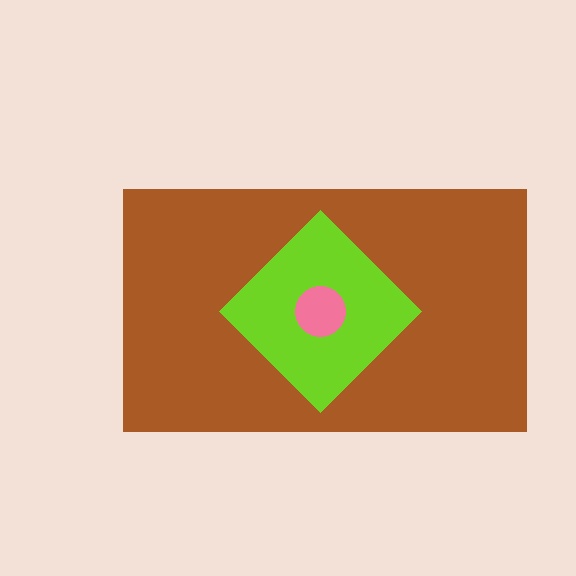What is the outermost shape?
The brown rectangle.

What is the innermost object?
The pink circle.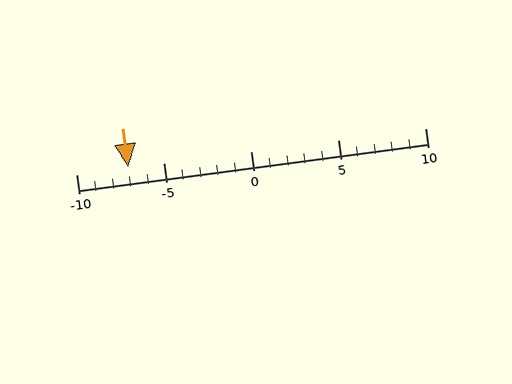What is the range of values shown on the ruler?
The ruler shows values from -10 to 10.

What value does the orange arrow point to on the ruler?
The orange arrow points to approximately -7.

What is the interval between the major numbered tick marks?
The major tick marks are spaced 5 units apart.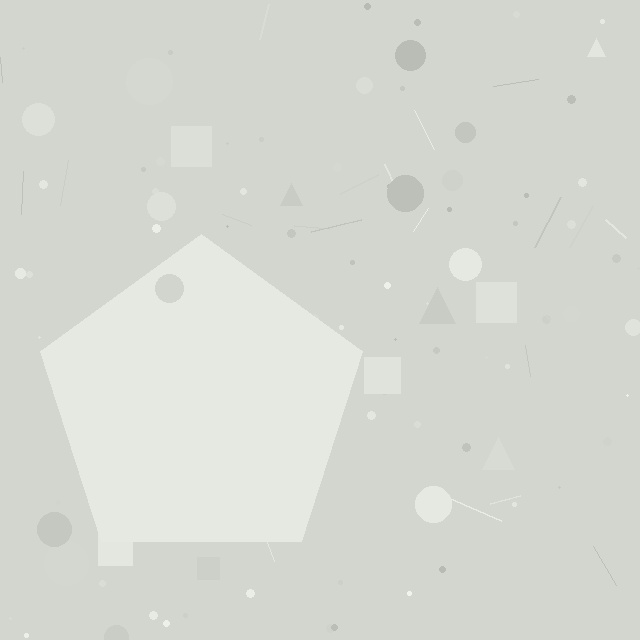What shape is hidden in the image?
A pentagon is hidden in the image.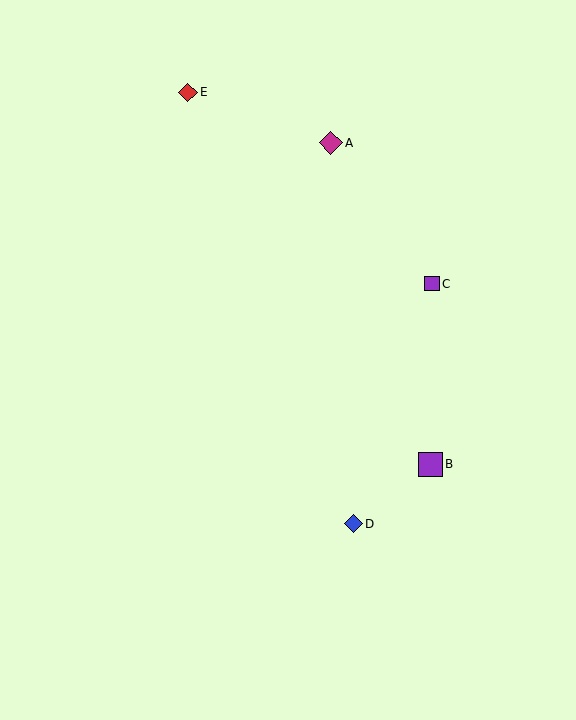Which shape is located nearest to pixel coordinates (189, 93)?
The red diamond (labeled E) at (188, 92) is nearest to that location.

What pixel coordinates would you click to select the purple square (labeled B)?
Click at (431, 464) to select the purple square B.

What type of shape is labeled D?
Shape D is a blue diamond.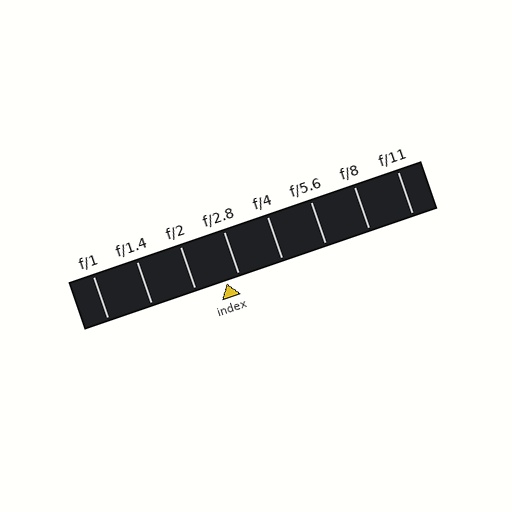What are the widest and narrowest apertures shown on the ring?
The widest aperture shown is f/1 and the narrowest is f/11.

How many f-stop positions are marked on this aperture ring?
There are 8 f-stop positions marked.